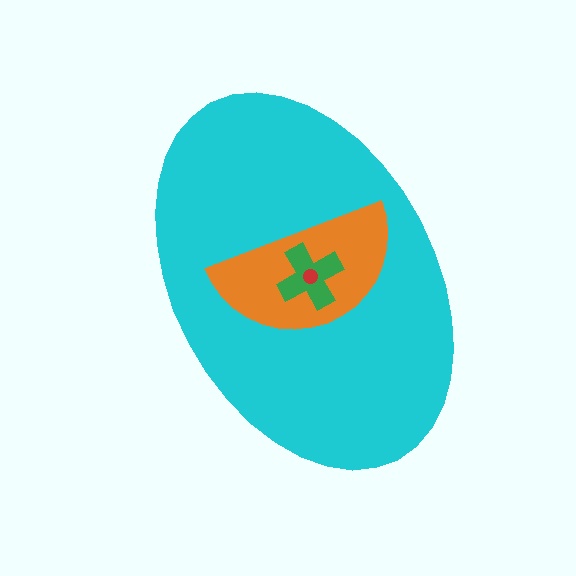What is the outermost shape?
The cyan ellipse.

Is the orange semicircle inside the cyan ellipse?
Yes.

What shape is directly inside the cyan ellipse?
The orange semicircle.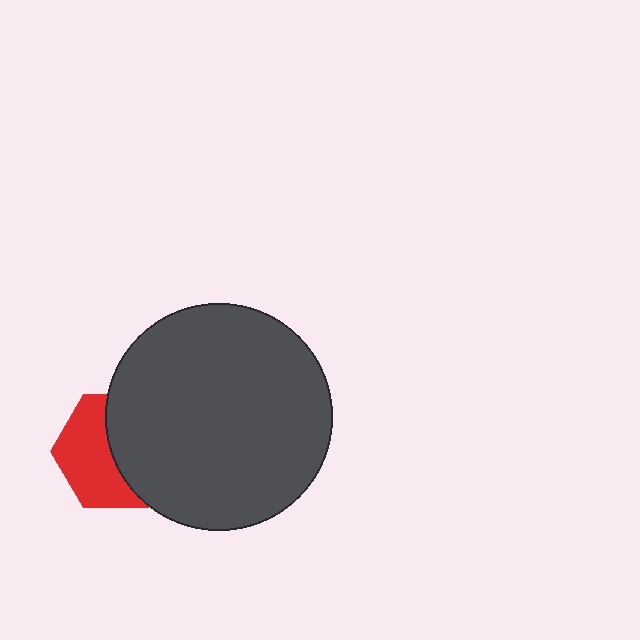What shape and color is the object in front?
The object in front is a dark gray circle.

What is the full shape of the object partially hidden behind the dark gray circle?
The partially hidden object is a red hexagon.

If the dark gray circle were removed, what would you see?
You would see the complete red hexagon.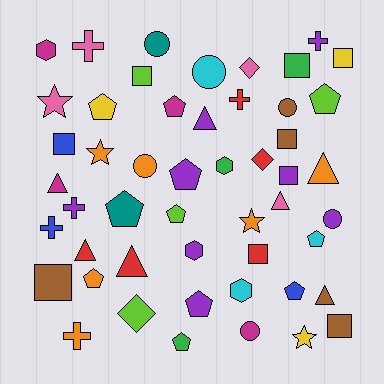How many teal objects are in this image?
There are 2 teal objects.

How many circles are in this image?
There are 6 circles.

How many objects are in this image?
There are 50 objects.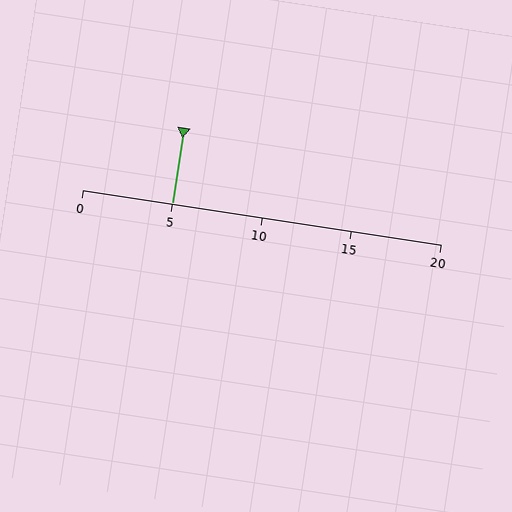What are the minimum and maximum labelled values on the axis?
The axis runs from 0 to 20.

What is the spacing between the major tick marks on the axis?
The major ticks are spaced 5 apart.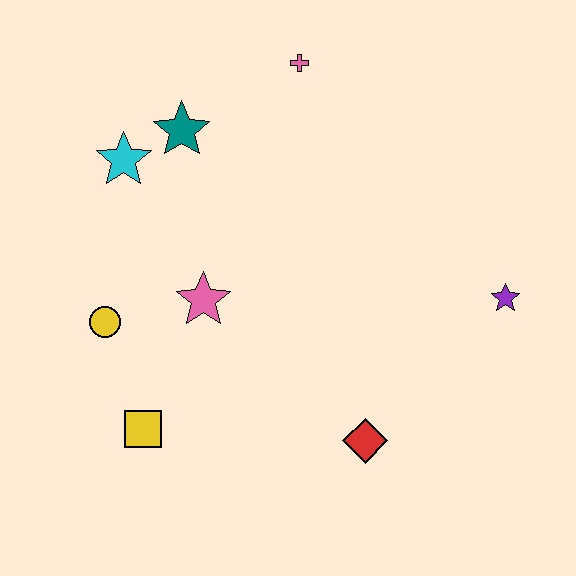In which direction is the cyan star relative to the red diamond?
The cyan star is above the red diamond.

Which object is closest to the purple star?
The red diamond is closest to the purple star.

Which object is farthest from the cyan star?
The purple star is farthest from the cyan star.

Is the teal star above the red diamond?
Yes